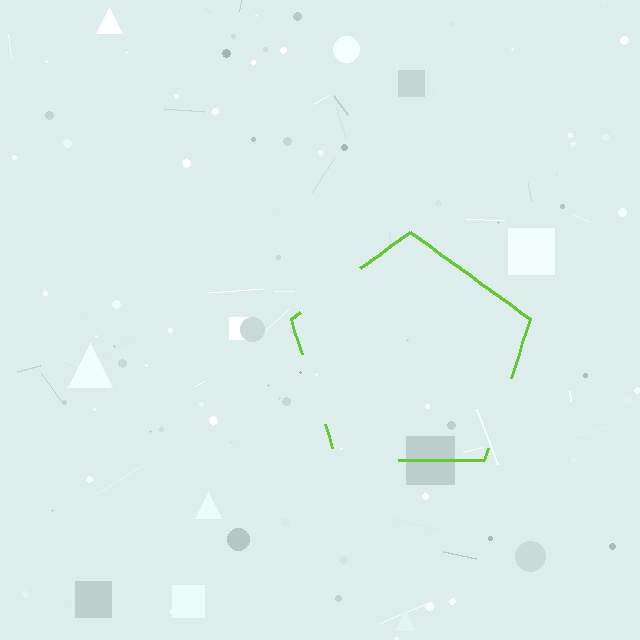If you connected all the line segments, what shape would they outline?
They would outline a pentagon.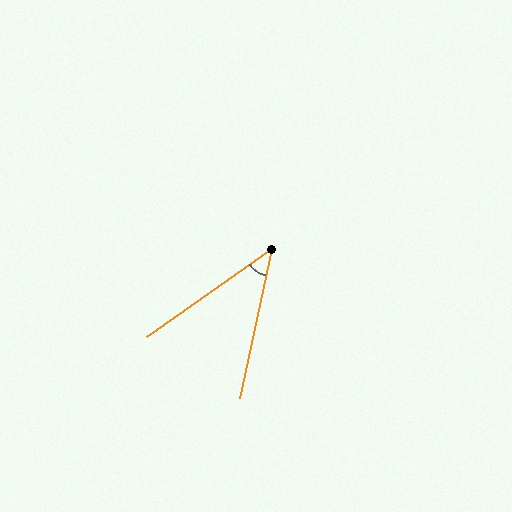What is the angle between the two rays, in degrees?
Approximately 43 degrees.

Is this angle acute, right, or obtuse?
It is acute.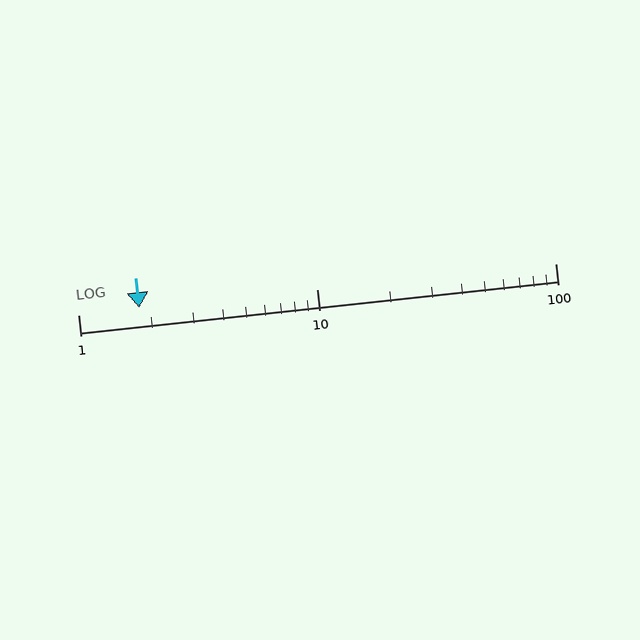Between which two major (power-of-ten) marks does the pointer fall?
The pointer is between 1 and 10.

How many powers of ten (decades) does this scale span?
The scale spans 2 decades, from 1 to 100.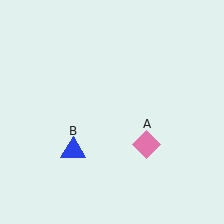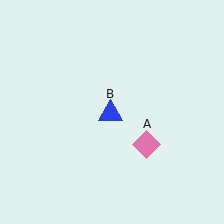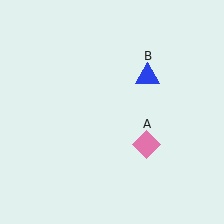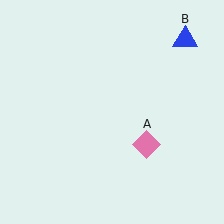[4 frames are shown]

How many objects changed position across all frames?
1 object changed position: blue triangle (object B).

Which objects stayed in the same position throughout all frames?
Pink diamond (object A) remained stationary.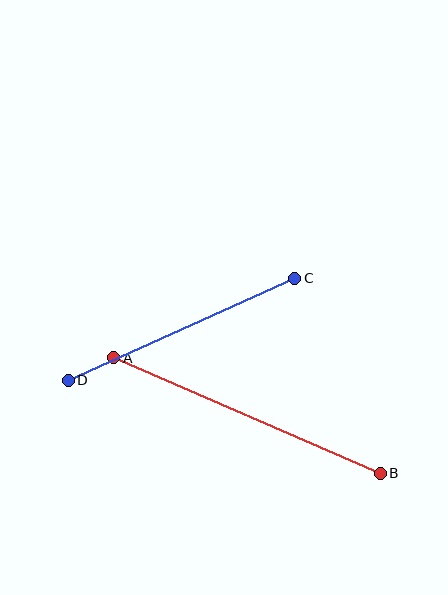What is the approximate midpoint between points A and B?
The midpoint is at approximately (247, 415) pixels.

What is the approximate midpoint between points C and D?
The midpoint is at approximately (181, 329) pixels.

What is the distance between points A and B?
The distance is approximately 291 pixels.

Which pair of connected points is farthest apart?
Points A and B are farthest apart.